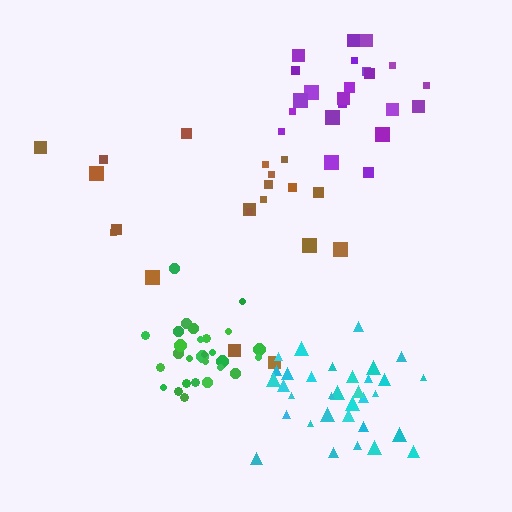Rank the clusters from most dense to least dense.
green, cyan, purple, brown.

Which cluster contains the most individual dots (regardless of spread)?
Cyan (33).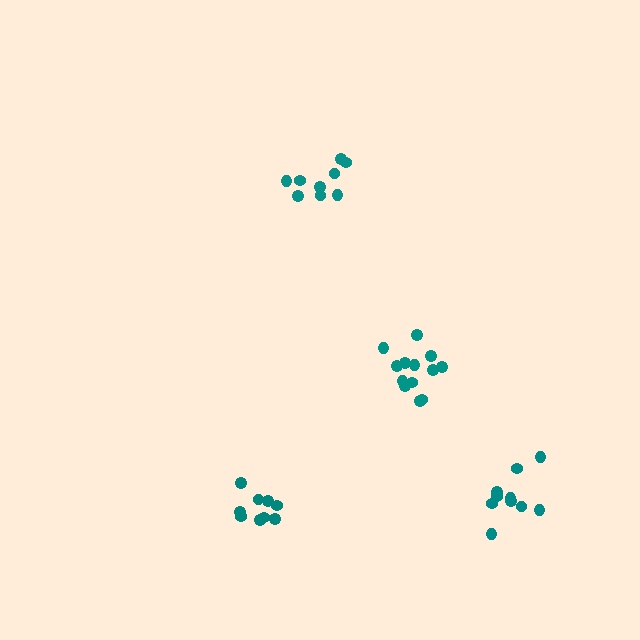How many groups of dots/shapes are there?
There are 4 groups.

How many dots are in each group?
Group 1: 10 dots, Group 2: 13 dots, Group 3: 9 dots, Group 4: 9 dots (41 total).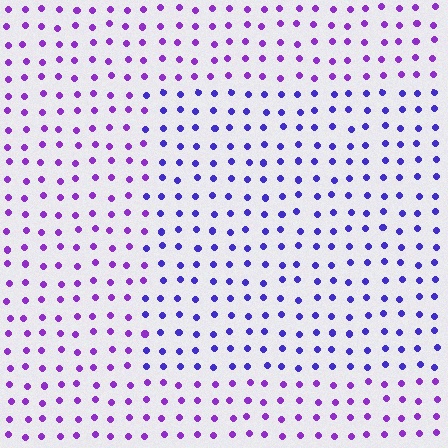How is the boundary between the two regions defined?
The boundary is defined purely by a slight shift in hue (about 31 degrees). Spacing, size, and orientation are identical on both sides.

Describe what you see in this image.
The image is filled with small purple elements in a uniform arrangement. A rectangle-shaped region is visible where the elements are tinted to a slightly different hue, forming a subtle color boundary.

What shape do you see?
I see a rectangle.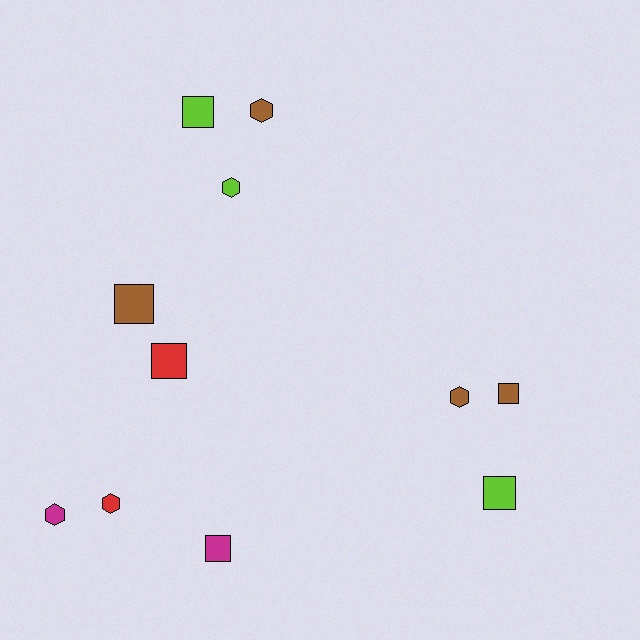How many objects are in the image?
There are 11 objects.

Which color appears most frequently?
Brown, with 4 objects.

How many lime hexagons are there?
There is 1 lime hexagon.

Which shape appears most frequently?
Square, with 6 objects.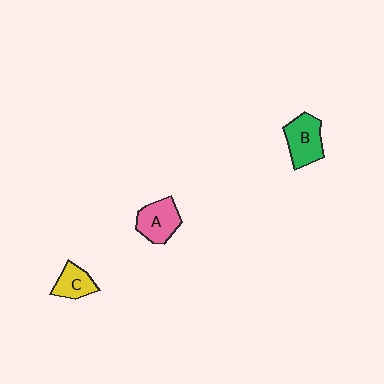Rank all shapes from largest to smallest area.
From largest to smallest: B (green), A (pink), C (yellow).